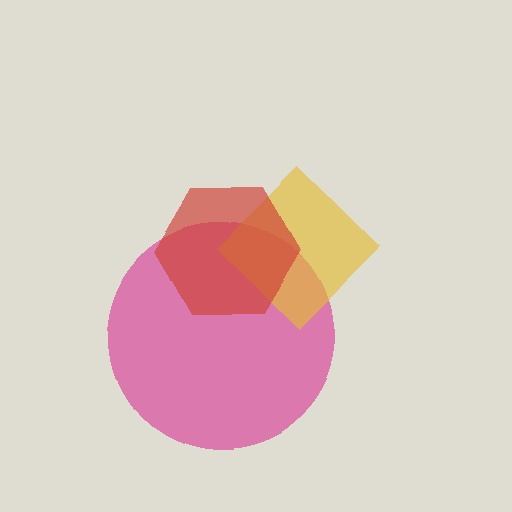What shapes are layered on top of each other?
The layered shapes are: a magenta circle, a yellow diamond, a red hexagon.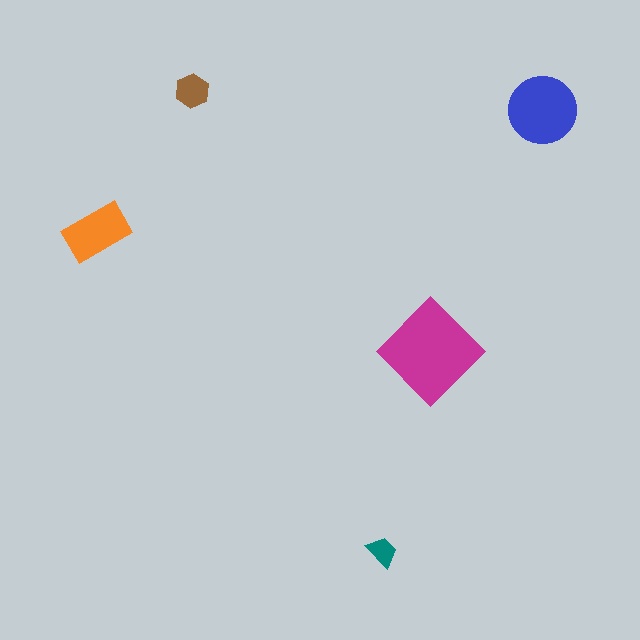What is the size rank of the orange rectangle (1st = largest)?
3rd.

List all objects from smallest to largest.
The teal trapezoid, the brown hexagon, the orange rectangle, the blue circle, the magenta diamond.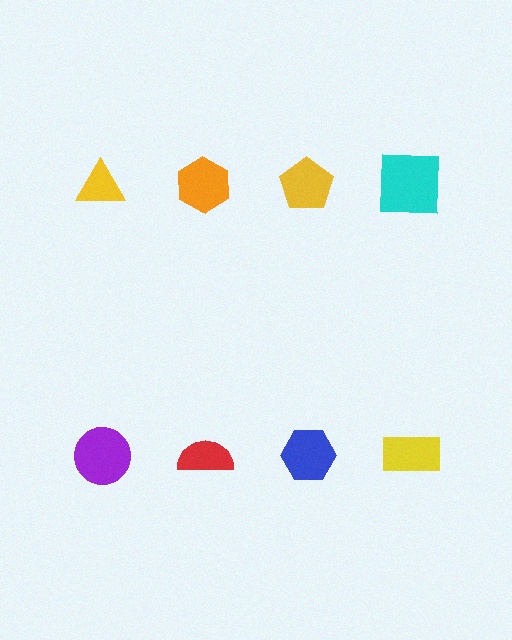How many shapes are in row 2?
4 shapes.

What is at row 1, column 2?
An orange hexagon.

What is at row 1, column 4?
A cyan square.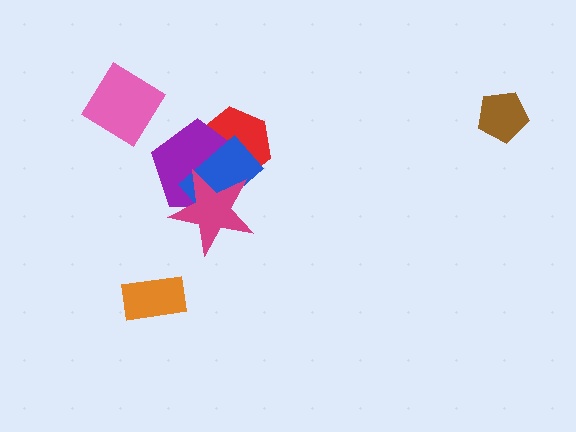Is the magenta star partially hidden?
No, no other shape covers it.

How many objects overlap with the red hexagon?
3 objects overlap with the red hexagon.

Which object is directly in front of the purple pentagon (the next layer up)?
The blue rectangle is directly in front of the purple pentagon.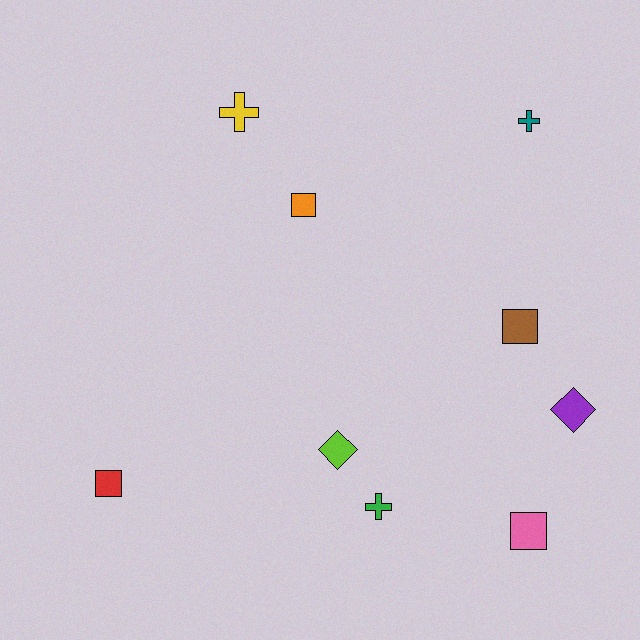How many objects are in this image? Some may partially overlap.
There are 9 objects.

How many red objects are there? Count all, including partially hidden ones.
There is 1 red object.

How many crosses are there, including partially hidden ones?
There are 3 crosses.